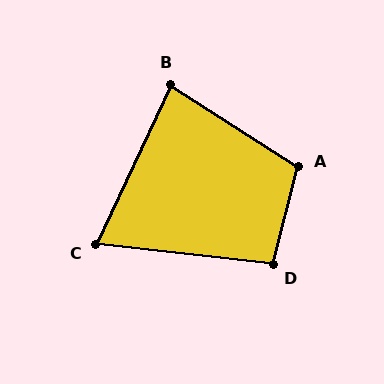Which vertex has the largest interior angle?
A, at approximately 109 degrees.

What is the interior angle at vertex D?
Approximately 98 degrees (obtuse).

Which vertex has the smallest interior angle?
C, at approximately 71 degrees.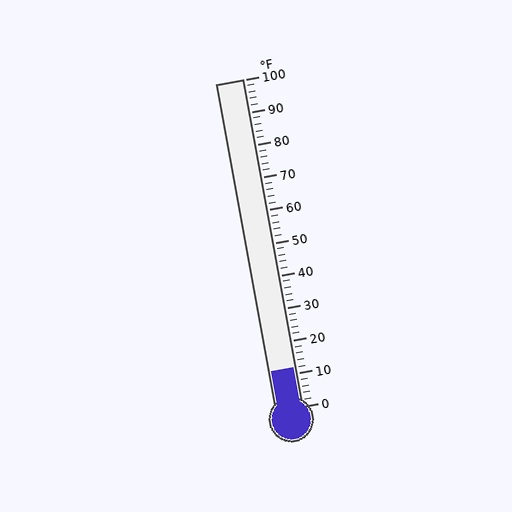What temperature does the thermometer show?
The thermometer shows approximately 12°F.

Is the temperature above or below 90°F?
The temperature is below 90°F.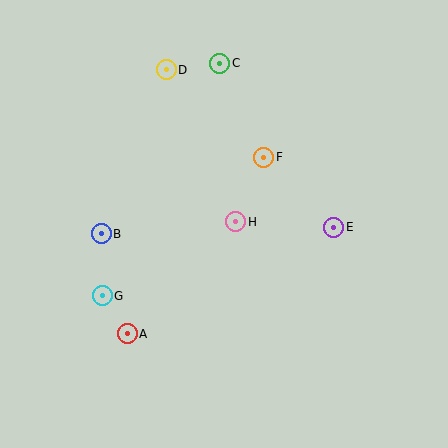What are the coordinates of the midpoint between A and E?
The midpoint between A and E is at (231, 280).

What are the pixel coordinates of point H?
Point H is at (236, 222).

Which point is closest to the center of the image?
Point H at (236, 222) is closest to the center.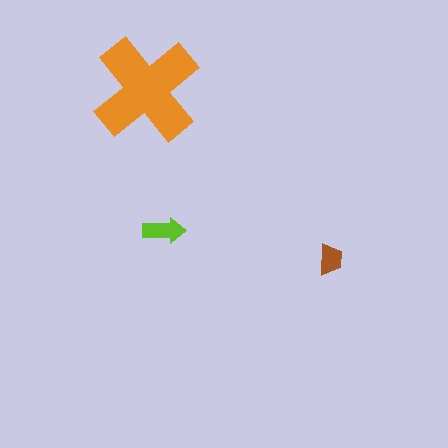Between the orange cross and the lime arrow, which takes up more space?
The orange cross.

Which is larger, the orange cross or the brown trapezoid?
The orange cross.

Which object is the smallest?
The brown trapezoid.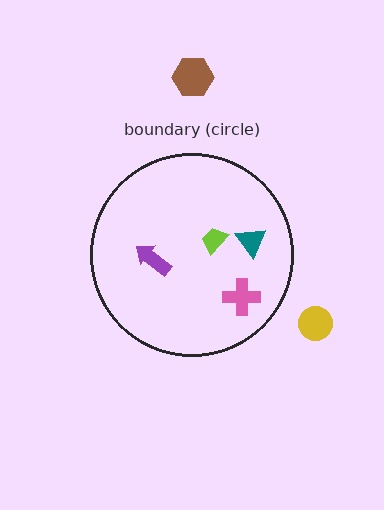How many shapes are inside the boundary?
4 inside, 2 outside.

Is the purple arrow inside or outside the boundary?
Inside.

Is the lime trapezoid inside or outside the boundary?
Inside.